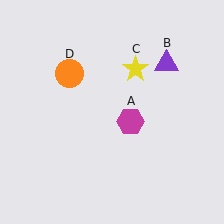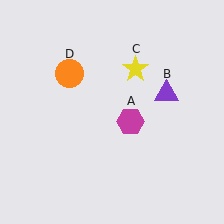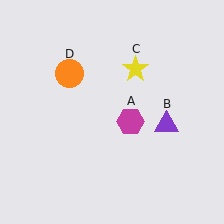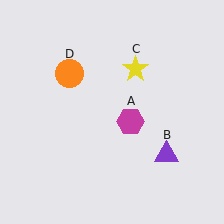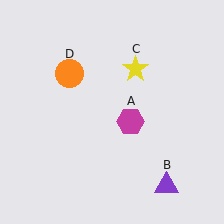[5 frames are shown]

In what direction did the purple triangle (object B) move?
The purple triangle (object B) moved down.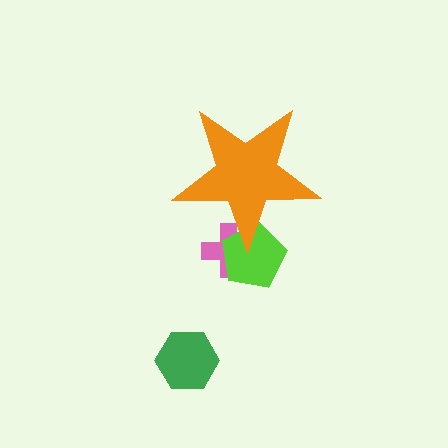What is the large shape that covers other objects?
An orange star.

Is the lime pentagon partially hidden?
Yes, the lime pentagon is partially hidden behind the orange star.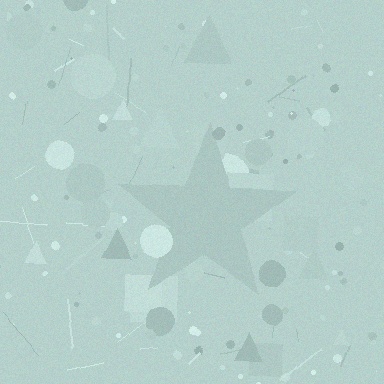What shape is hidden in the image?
A star is hidden in the image.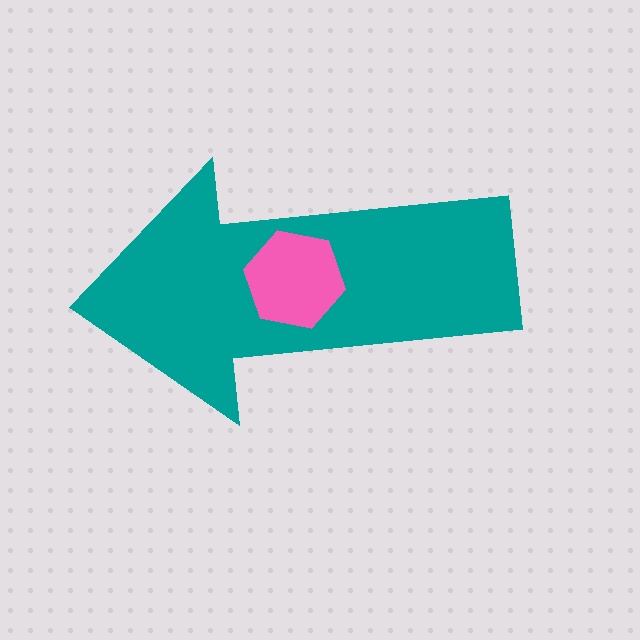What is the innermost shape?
The pink hexagon.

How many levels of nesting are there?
2.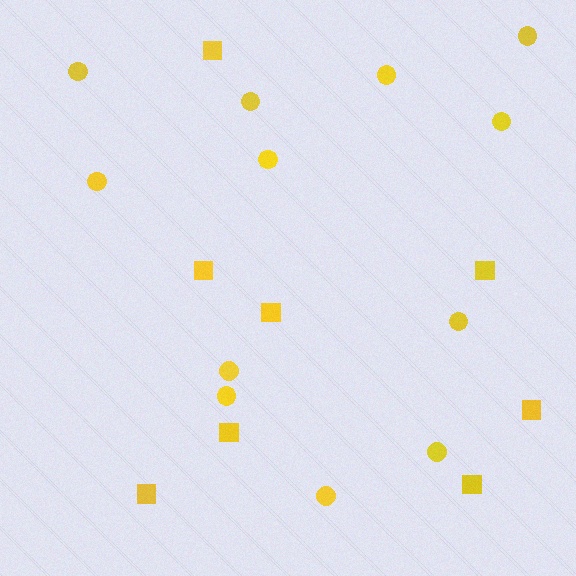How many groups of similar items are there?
There are 2 groups: one group of circles (12) and one group of squares (8).